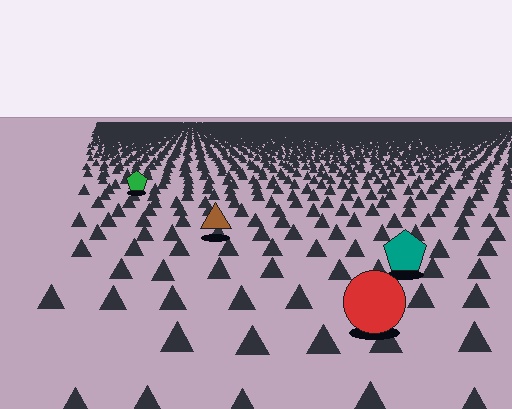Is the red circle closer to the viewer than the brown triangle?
Yes. The red circle is closer — you can tell from the texture gradient: the ground texture is coarser near it.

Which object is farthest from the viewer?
The green pentagon is farthest from the viewer. It appears smaller and the ground texture around it is denser.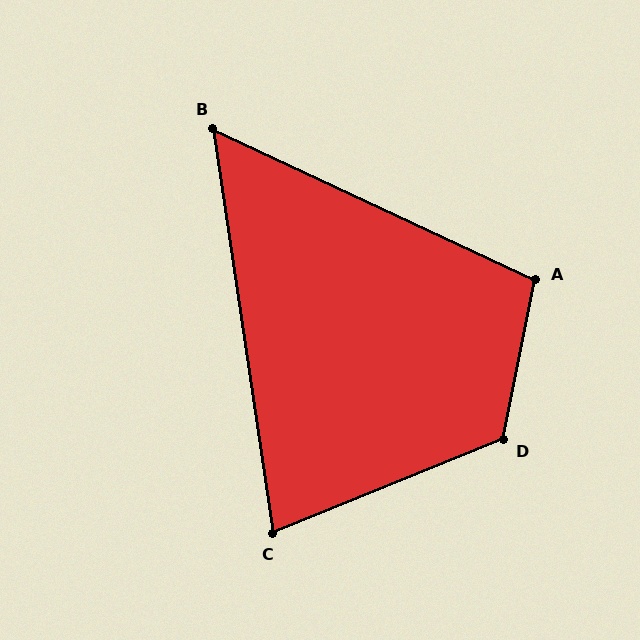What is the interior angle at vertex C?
Approximately 76 degrees (acute).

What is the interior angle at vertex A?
Approximately 104 degrees (obtuse).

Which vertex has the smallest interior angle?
B, at approximately 57 degrees.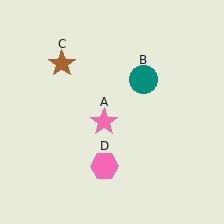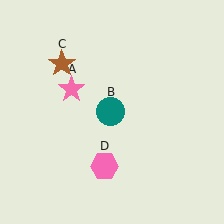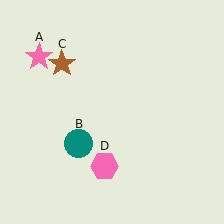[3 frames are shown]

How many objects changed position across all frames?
2 objects changed position: pink star (object A), teal circle (object B).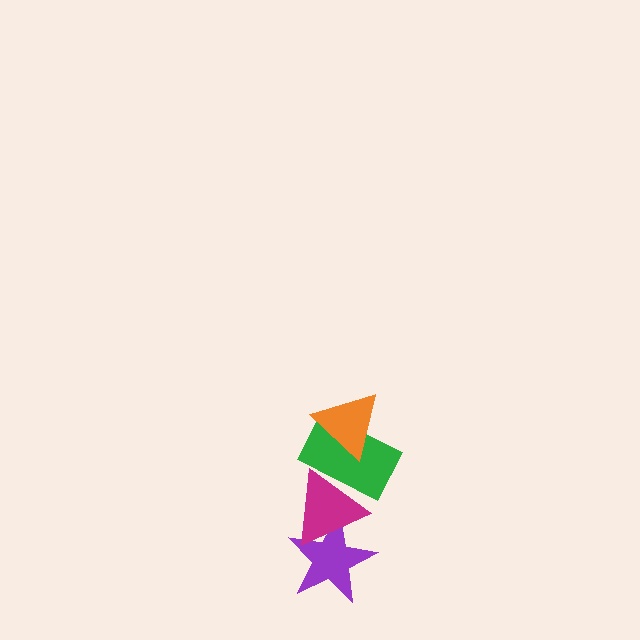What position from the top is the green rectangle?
The green rectangle is 2nd from the top.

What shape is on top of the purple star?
The magenta triangle is on top of the purple star.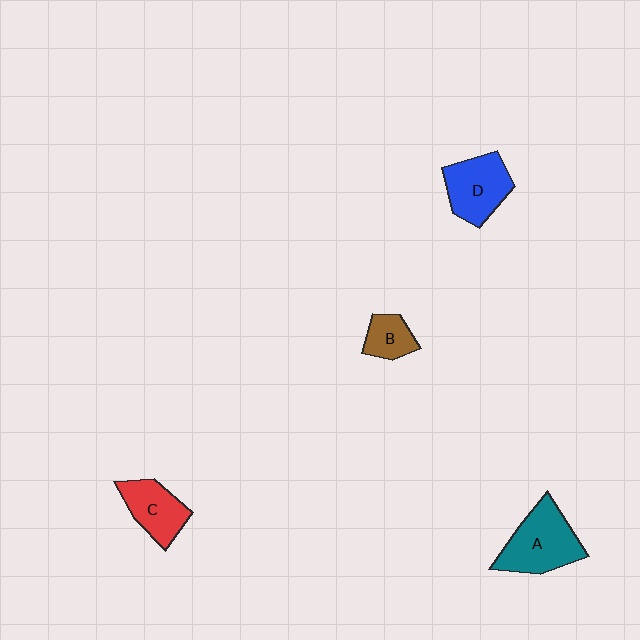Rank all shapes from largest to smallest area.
From largest to smallest: A (teal), D (blue), C (red), B (brown).